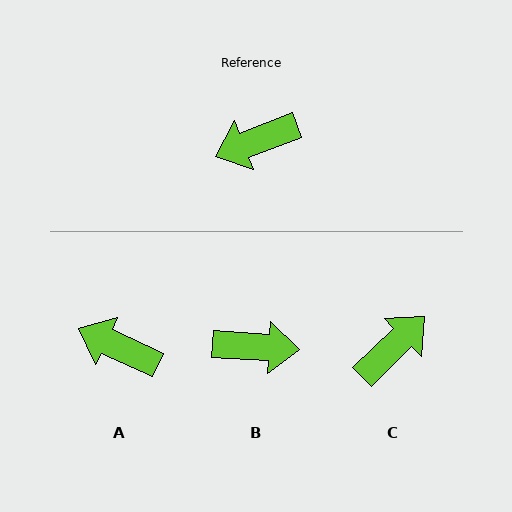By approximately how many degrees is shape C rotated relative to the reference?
Approximately 157 degrees clockwise.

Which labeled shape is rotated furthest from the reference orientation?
C, about 157 degrees away.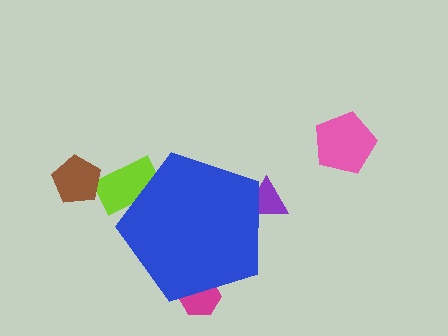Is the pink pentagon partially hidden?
No, the pink pentagon is fully visible.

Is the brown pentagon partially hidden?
No, the brown pentagon is fully visible.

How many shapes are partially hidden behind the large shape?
3 shapes are partially hidden.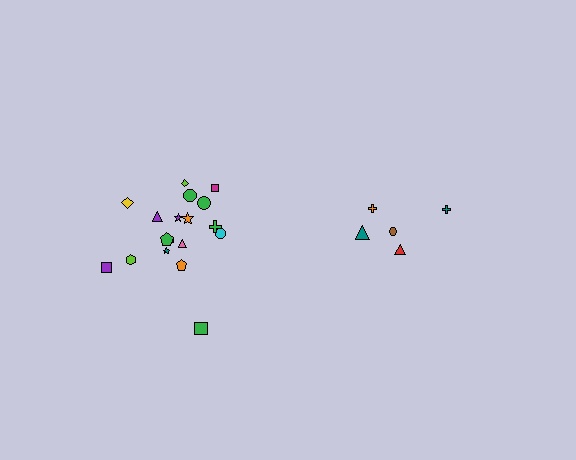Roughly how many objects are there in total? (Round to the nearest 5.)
Roughly 25 objects in total.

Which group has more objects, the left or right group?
The left group.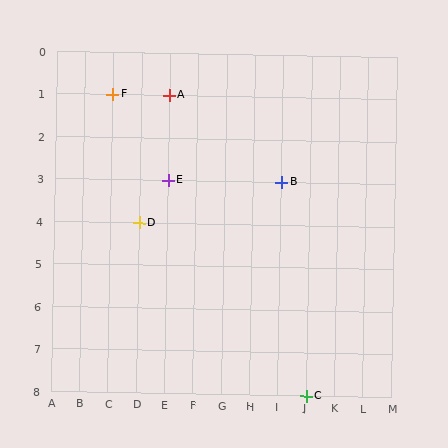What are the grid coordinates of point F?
Point F is at grid coordinates (C, 1).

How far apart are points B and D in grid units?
Points B and D are 5 columns and 1 row apart (about 5.1 grid units diagonally).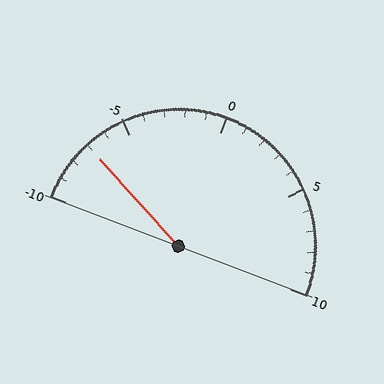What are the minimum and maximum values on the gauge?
The gauge ranges from -10 to 10.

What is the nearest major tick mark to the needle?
The nearest major tick mark is -5.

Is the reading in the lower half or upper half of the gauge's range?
The reading is in the lower half of the range (-10 to 10).